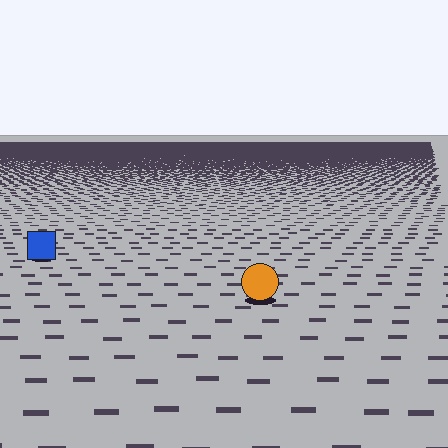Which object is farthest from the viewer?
The blue square is farthest from the viewer. It appears smaller and the ground texture around it is denser.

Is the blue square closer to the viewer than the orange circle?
No. The orange circle is closer — you can tell from the texture gradient: the ground texture is coarser near it.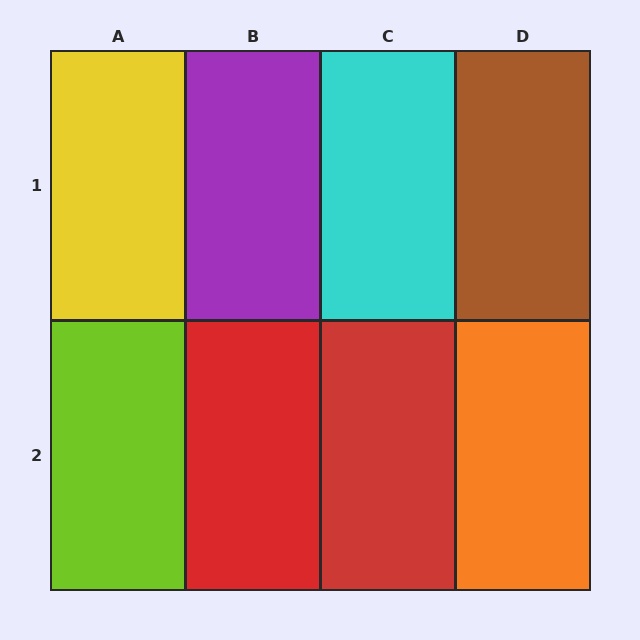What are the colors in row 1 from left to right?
Yellow, purple, cyan, brown.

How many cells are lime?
1 cell is lime.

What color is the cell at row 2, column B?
Red.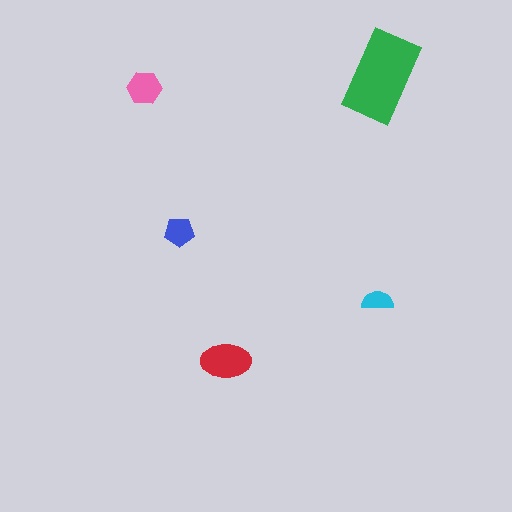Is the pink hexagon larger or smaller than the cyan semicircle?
Larger.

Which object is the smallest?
The cyan semicircle.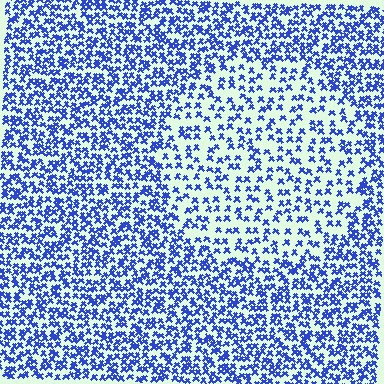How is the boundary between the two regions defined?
The boundary is defined by a change in element density (approximately 1.9x ratio). All elements are the same color, size, and shape.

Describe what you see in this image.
The image contains small blue elements arranged at two different densities. A circle-shaped region is visible where the elements are less densely packed than the surrounding area.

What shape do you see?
I see a circle.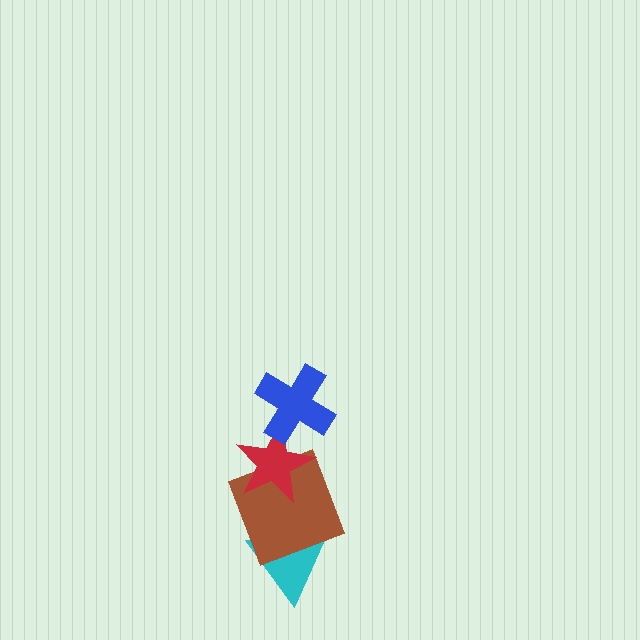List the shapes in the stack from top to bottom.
From top to bottom: the blue cross, the red star, the brown square, the cyan triangle.